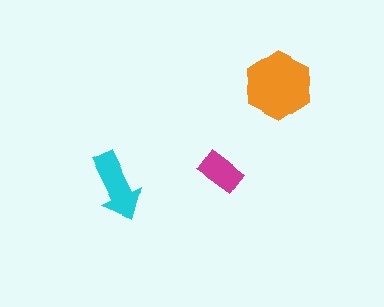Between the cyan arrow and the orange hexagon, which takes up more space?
The orange hexagon.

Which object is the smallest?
The magenta rectangle.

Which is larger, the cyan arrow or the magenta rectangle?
The cyan arrow.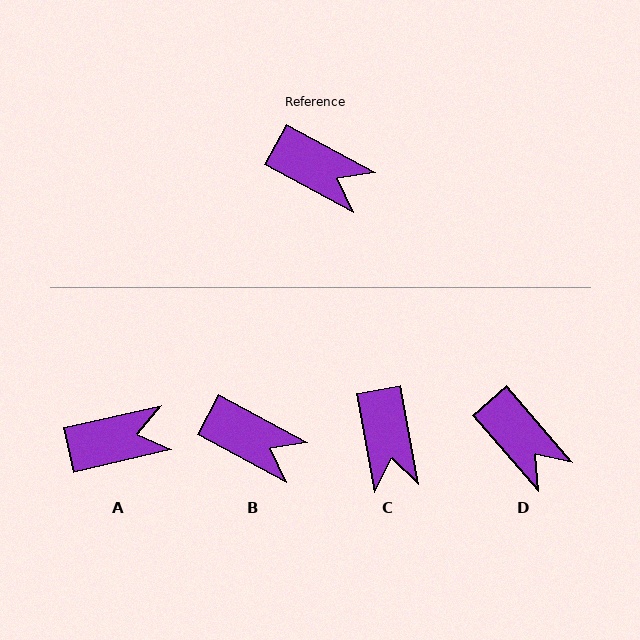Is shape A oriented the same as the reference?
No, it is off by about 41 degrees.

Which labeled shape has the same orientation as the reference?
B.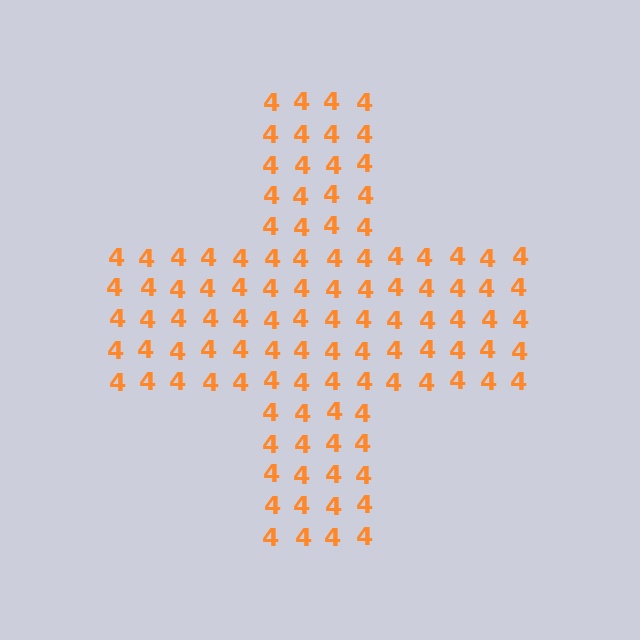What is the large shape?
The large shape is a cross.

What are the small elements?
The small elements are digit 4's.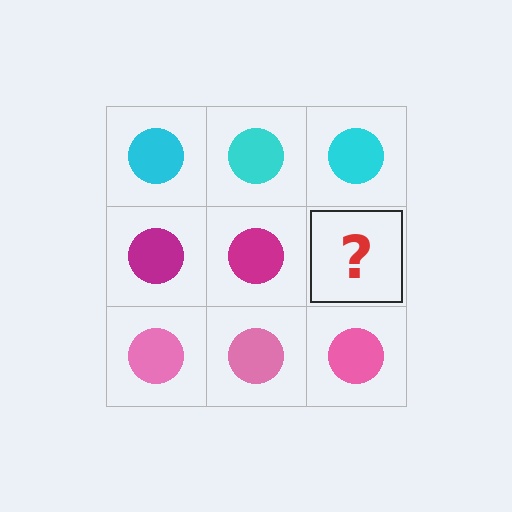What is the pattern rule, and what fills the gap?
The rule is that each row has a consistent color. The gap should be filled with a magenta circle.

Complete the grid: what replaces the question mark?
The question mark should be replaced with a magenta circle.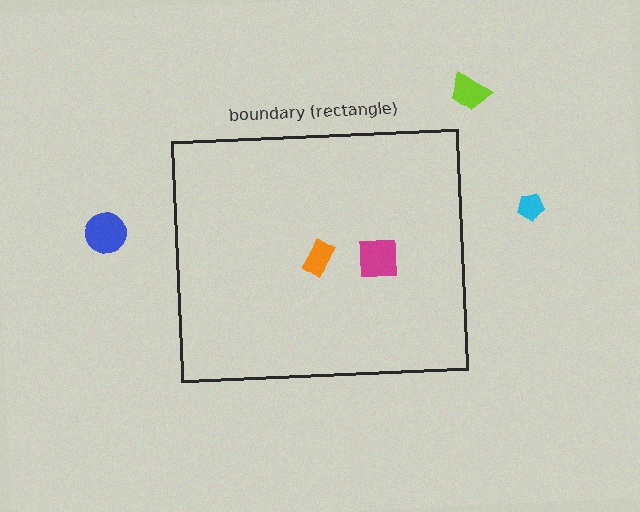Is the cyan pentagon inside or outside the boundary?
Outside.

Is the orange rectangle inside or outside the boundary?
Inside.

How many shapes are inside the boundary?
2 inside, 3 outside.